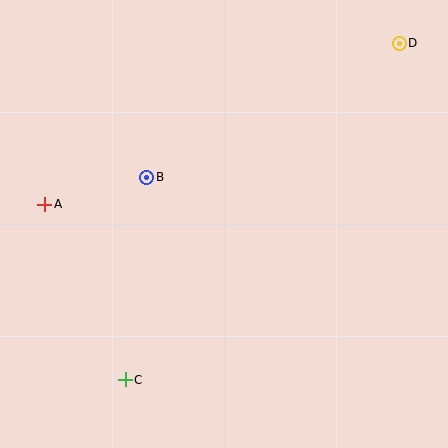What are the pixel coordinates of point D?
Point D is at (399, 43).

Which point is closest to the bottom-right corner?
Point C is closest to the bottom-right corner.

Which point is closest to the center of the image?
Point B at (147, 177) is closest to the center.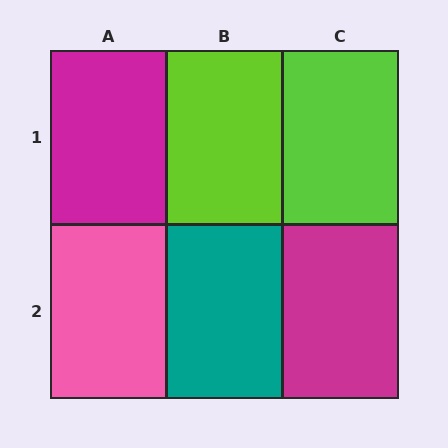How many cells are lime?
2 cells are lime.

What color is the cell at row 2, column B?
Teal.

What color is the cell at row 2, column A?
Pink.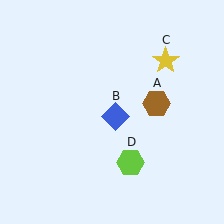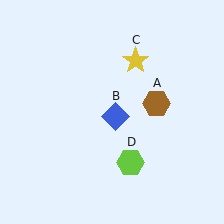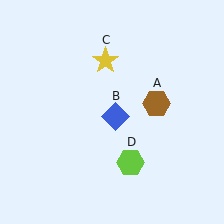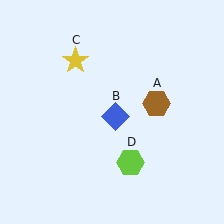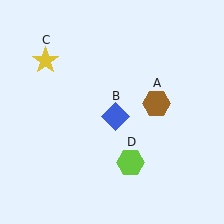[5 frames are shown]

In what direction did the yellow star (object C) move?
The yellow star (object C) moved left.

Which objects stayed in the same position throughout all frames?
Brown hexagon (object A) and blue diamond (object B) and lime hexagon (object D) remained stationary.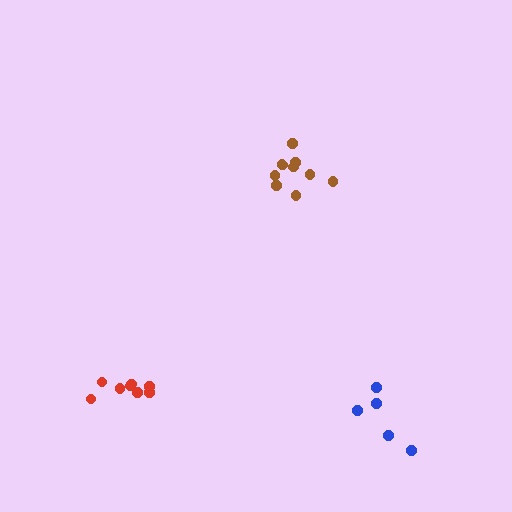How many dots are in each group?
Group 1: 8 dots, Group 2: 5 dots, Group 3: 10 dots (23 total).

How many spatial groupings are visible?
There are 3 spatial groupings.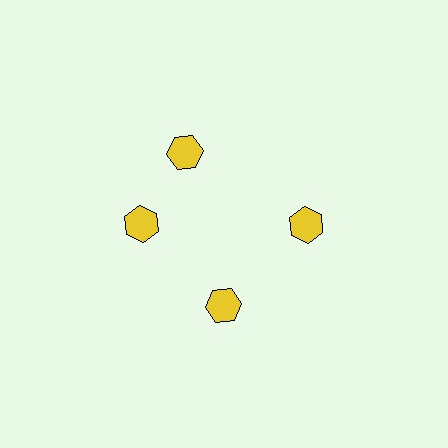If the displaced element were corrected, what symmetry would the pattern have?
It would have 4-fold rotational symmetry — the pattern would map onto itself every 90 degrees.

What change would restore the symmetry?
The symmetry would be restored by rotating it back into even spacing with its neighbors so that all 4 hexagons sit at equal angles and equal distance from the center.